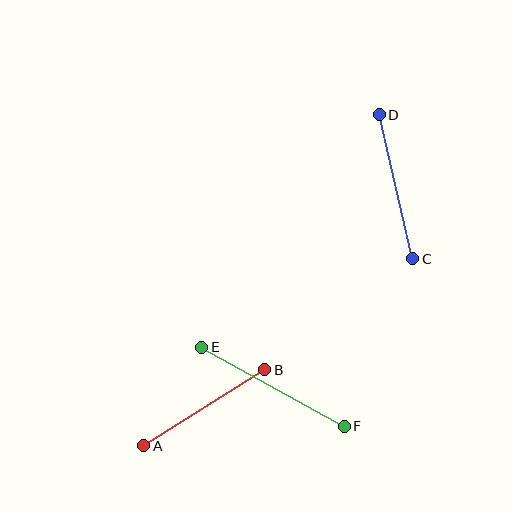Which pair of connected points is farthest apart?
Points E and F are farthest apart.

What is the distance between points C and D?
The distance is approximately 147 pixels.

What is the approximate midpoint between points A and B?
The midpoint is at approximately (204, 408) pixels.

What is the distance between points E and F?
The distance is approximately 163 pixels.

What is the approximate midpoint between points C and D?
The midpoint is at approximately (396, 187) pixels.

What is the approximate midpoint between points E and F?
The midpoint is at approximately (273, 387) pixels.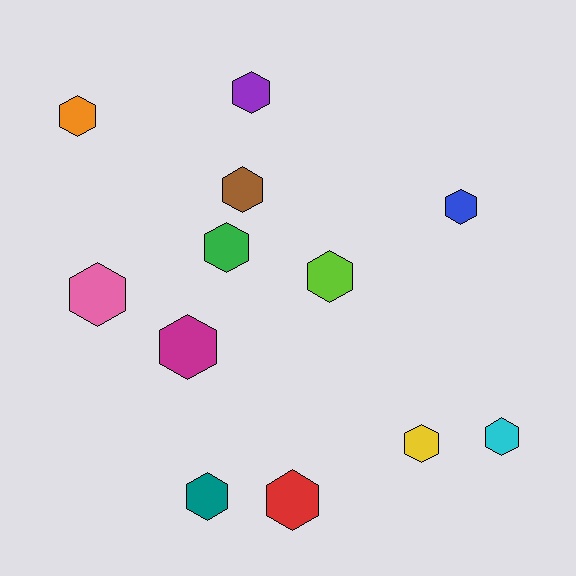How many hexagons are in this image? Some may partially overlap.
There are 12 hexagons.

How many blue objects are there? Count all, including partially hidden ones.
There is 1 blue object.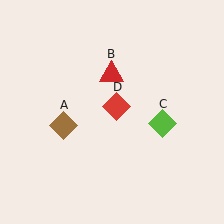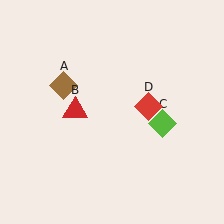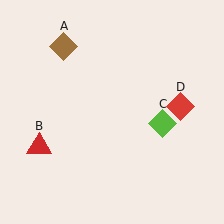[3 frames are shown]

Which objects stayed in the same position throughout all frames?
Lime diamond (object C) remained stationary.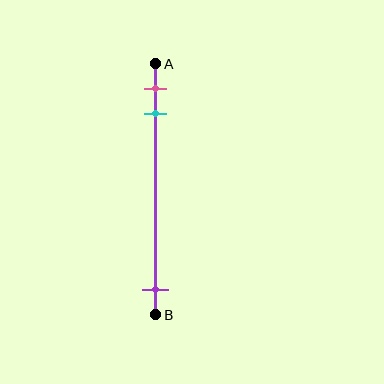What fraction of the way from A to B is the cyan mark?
The cyan mark is approximately 20% (0.2) of the way from A to B.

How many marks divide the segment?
There are 3 marks dividing the segment.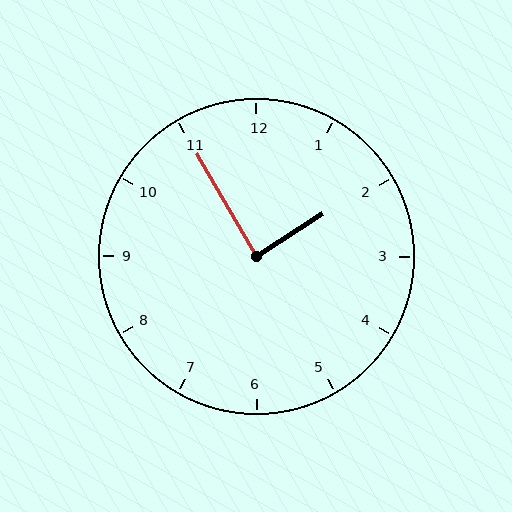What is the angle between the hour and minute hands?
Approximately 88 degrees.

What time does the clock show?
1:55.